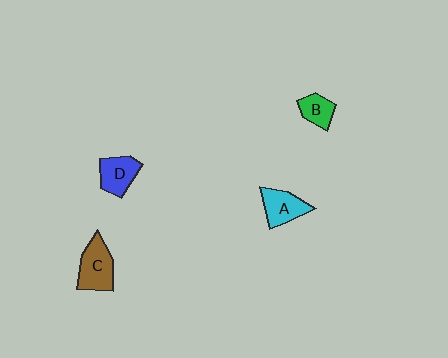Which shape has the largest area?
Shape C (brown).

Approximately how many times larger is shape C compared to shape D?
Approximately 1.2 times.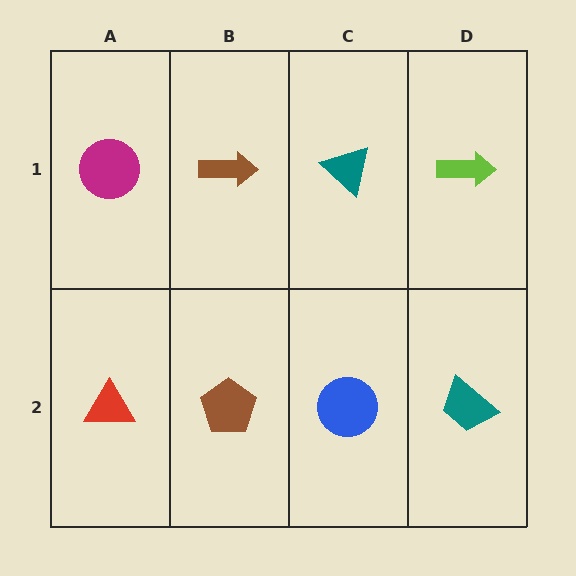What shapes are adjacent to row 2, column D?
A lime arrow (row 1, column D), a blue circle (row 2, column C).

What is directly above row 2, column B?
A brown arrow.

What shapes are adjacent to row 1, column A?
A red triangle (row 2, column A), a brown arrow (row 1, column B).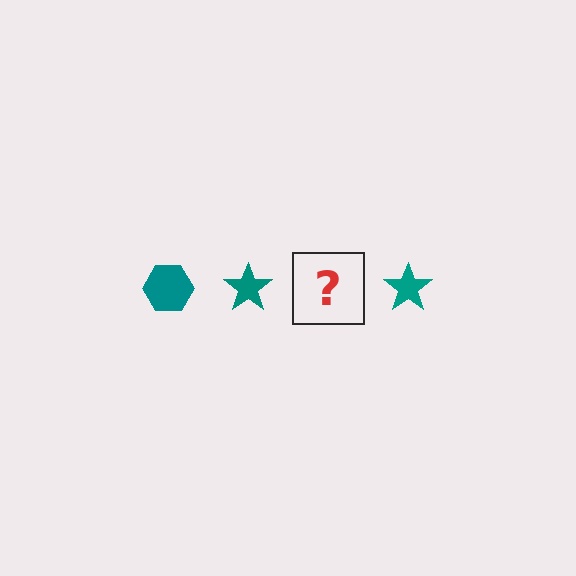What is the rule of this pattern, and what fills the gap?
The rule is that the pattern cycles through hexagon, star shapes in teal. The gap should be filled with a teal hexagon.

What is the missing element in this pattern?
The missing element is a teal hexagon.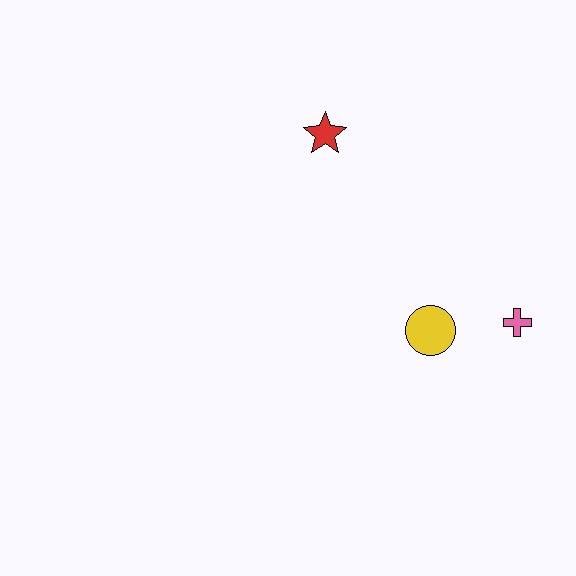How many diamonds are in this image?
There are no diamonds.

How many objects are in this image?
There are 3 objects.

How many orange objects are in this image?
There are no orange objects.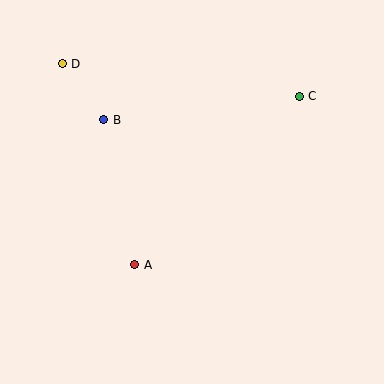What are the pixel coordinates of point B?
Point B is at (104, 120).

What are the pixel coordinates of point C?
Point C is at (299, 96).